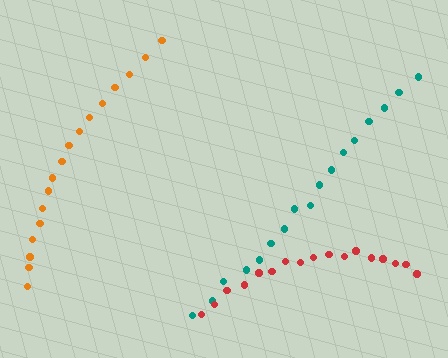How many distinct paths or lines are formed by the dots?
There are 3 distinct paths.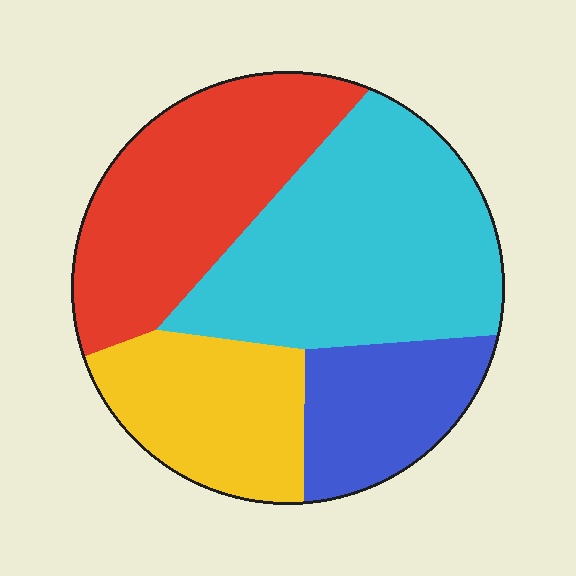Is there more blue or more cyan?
Cyan.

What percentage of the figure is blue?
Blue takes up about one sixth (1/6) of the figure.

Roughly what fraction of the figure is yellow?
Yellow takes up about one fifth (1/5) of the figure.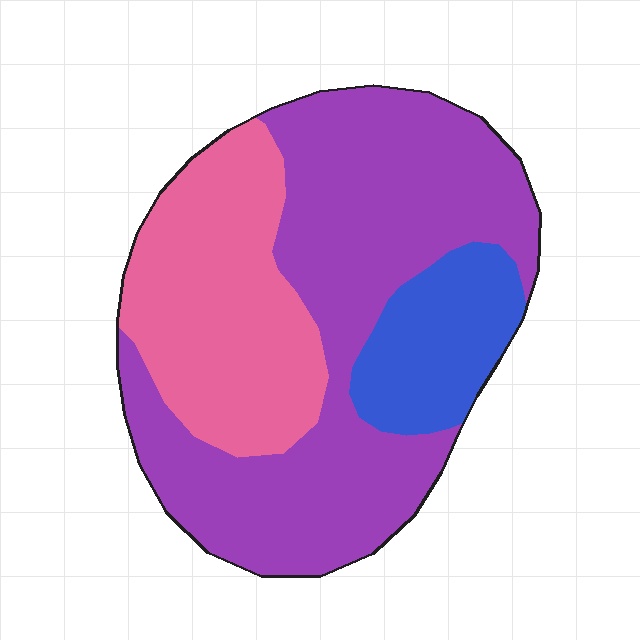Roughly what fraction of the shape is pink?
Pink takes up about one third (1/3) of the shape.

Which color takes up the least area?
Blue, at roughly 15%.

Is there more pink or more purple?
Purple.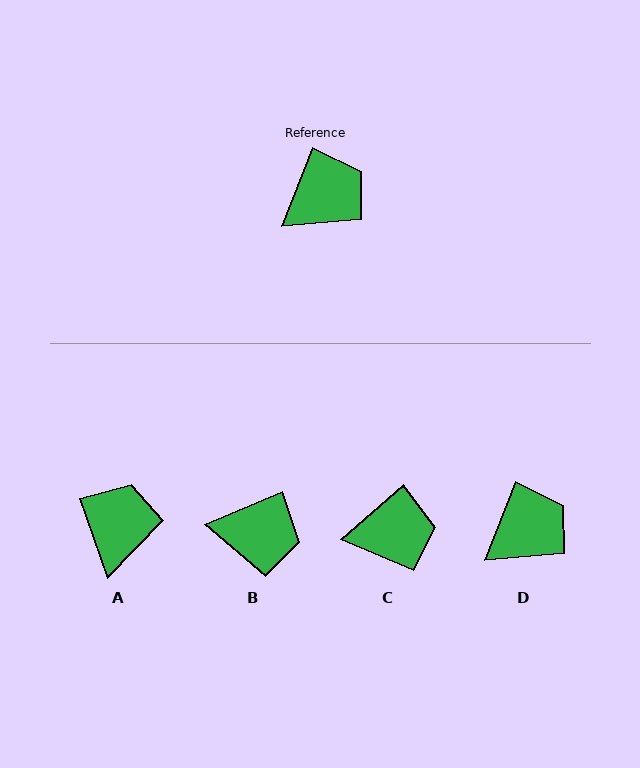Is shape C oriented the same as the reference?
No, it is off by about 28 degrees.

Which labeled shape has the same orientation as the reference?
D.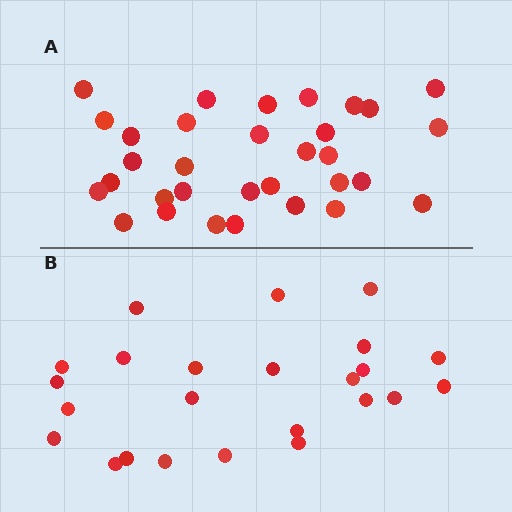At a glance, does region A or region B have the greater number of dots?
Region A (the top region) has more dots.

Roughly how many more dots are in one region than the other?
Region A has roughly 8 or so more dots than region B.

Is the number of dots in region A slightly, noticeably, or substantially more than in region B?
Region A has noticeably more, but not dramatically so. The ratio is roughly 1.3 to 1.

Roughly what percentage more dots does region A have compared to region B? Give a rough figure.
About 35% more.